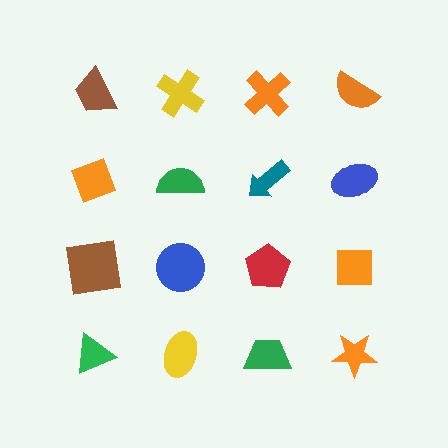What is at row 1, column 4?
An orange semicircle.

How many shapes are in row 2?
4 shapes.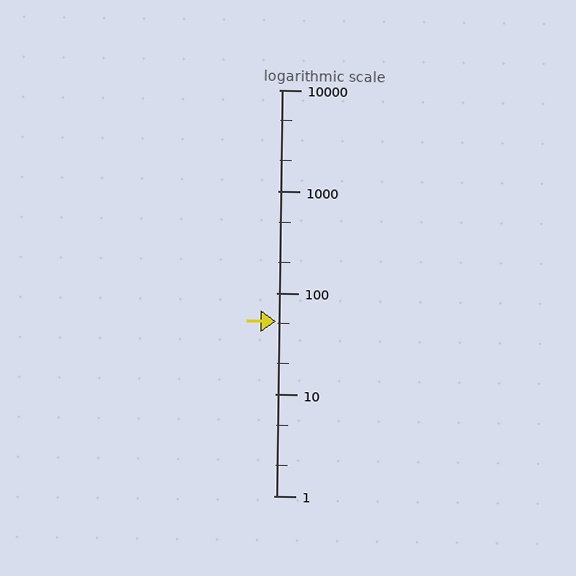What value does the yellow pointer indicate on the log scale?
The pointer indicates approximately 52.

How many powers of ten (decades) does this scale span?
The scale spans 4 decades, from 1 to 10000.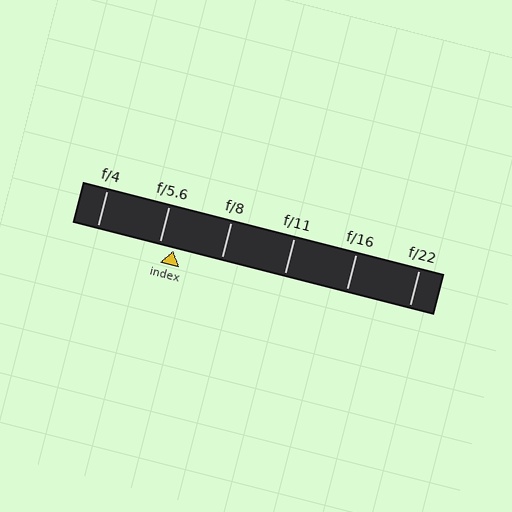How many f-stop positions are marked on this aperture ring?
There are 6 f-stop positions marked.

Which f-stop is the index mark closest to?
The index mark is closest to f/5.6.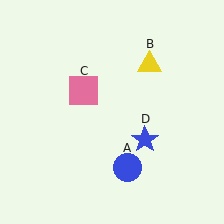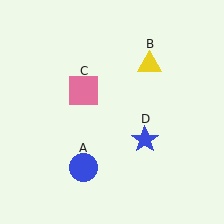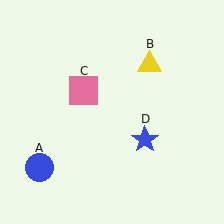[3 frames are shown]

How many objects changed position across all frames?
1 object changed position: blue circle (object A).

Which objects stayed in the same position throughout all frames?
Yellow triangle (object B) and pink square (object C) and blue star (object D) remained stationary.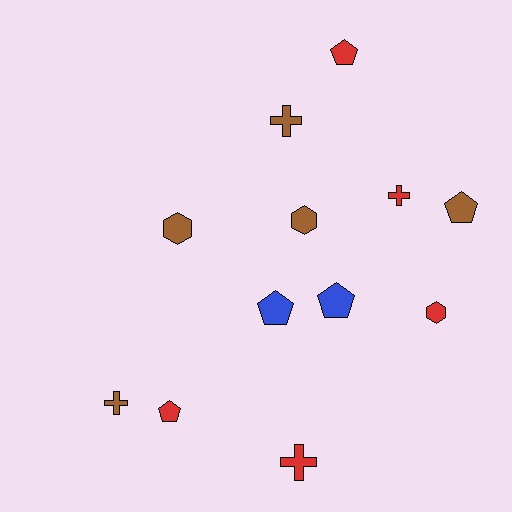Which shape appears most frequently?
Pentagon, with 5 objects.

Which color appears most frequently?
Red, with 5 objects.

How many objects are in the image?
There are 12 objects.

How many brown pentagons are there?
There is 1 brown pentagon.